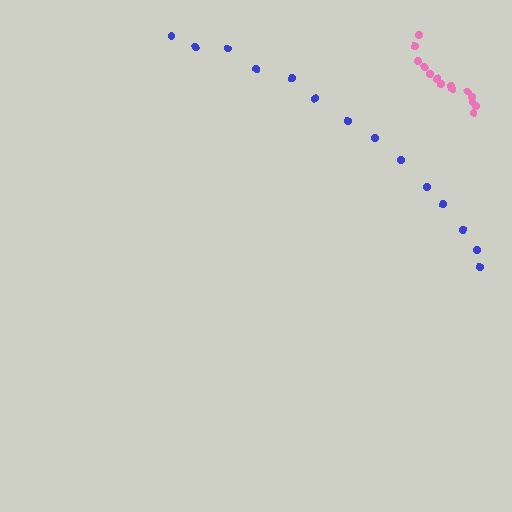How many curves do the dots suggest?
There are 2 distinct paths.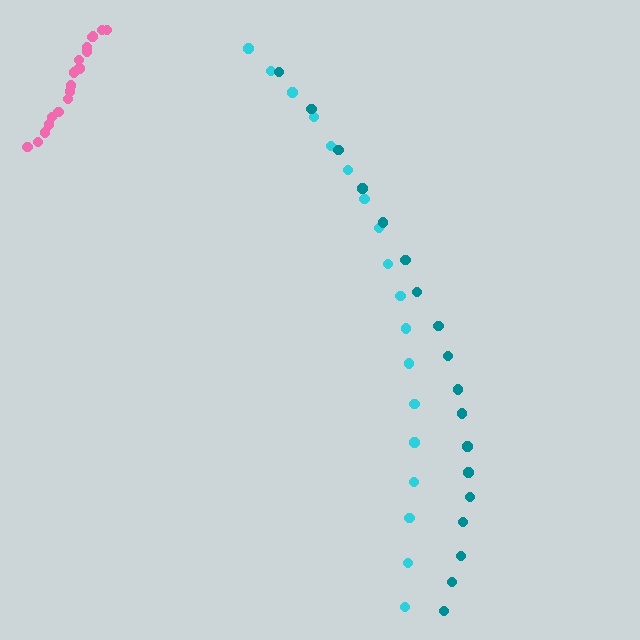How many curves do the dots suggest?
There are 3 distinct paths.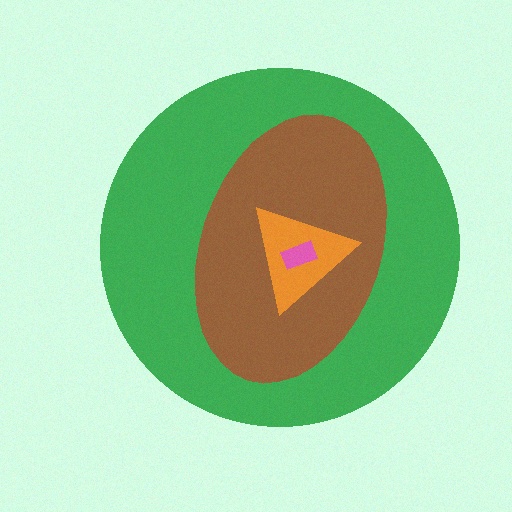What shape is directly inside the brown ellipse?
The orange triangle.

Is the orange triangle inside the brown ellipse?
Yes.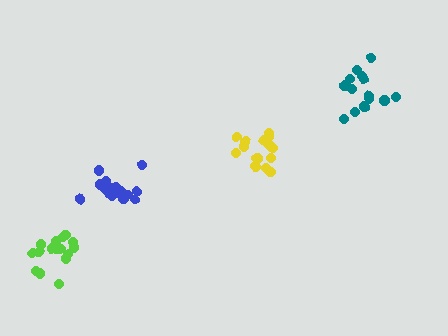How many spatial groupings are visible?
There are 4 spatial groupings.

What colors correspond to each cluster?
The clusters are colored: blue, yellow, teal, lime.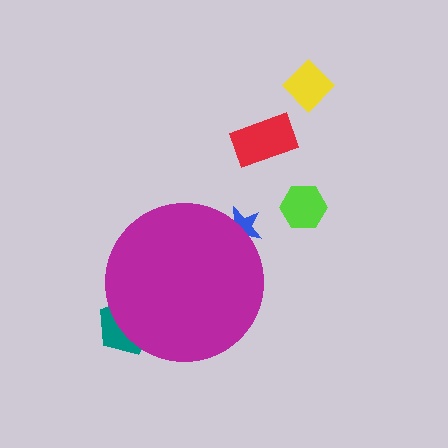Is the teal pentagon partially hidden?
Yes, the teal pentagon is partially hidden behind the magenta circle.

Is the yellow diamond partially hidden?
No, the yellow diamond is fully visible.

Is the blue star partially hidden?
Yes, the blue star is partially hidden behind the magenta circle.